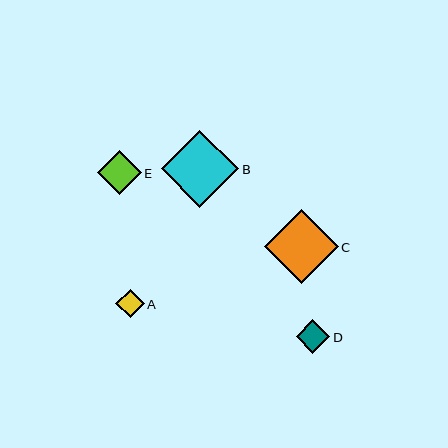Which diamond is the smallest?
Diamond A is the smallest with a size of approximately 28 pixels.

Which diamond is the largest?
Diamond B is the largest with a size of approximately 78 pixels.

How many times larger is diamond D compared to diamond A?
Diamond D is approximately 1.2 times the size of diamond A.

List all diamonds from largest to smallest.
From largest to smallest: B, C, E, D, A.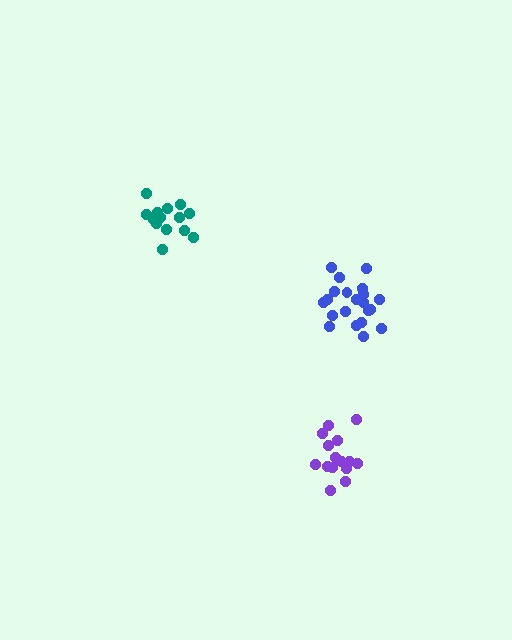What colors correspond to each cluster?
The clusters are colored: teal, purple, blue.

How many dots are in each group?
Group 1: 16 dots, Group 2: 15 dots, Group 3: 21 dots (52 total).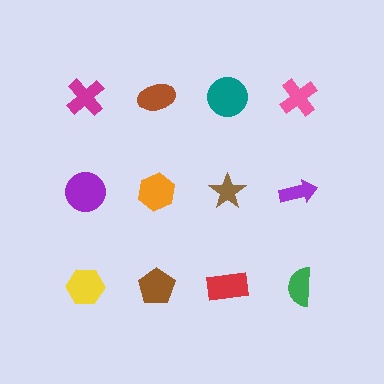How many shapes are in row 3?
4 shapes.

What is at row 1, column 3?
A teal circle.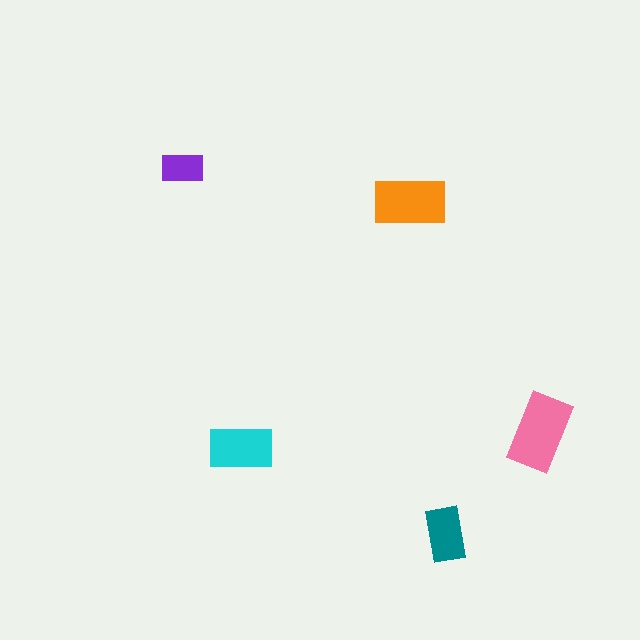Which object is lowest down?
The teal rectangle is bottommost.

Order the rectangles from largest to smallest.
the pink one, the orange one, the cyan one, the teal one, the purple one.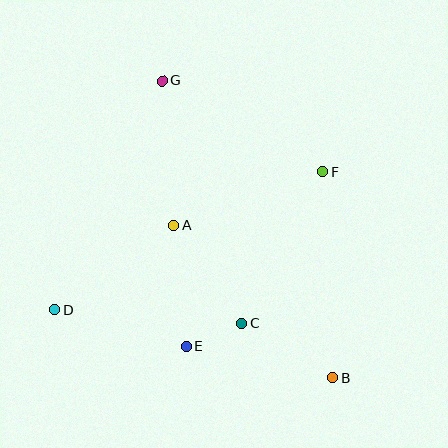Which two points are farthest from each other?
Points B and G are farthest from each other.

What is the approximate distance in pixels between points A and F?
The distance between A and F is approximately 158 pixels.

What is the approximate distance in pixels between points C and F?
The distance between C and F is approximately 172 pixels.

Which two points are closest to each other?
Points C and E are closest to each other.